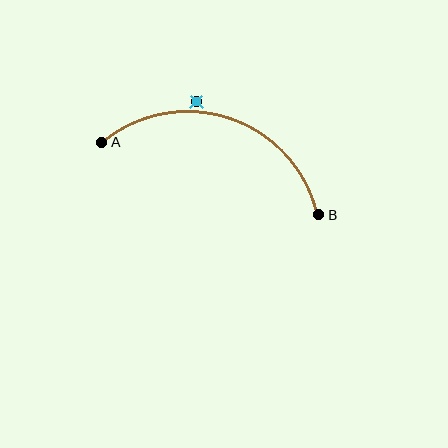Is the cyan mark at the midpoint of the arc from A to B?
No — the cyan mark does not lie on the arc at all. It sits slightly outside the curve.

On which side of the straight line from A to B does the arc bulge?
The arc bulges above the straight line connecting A and B.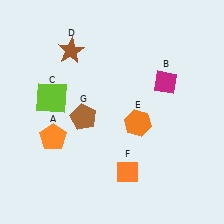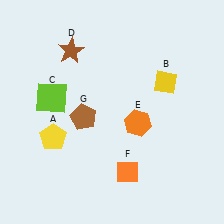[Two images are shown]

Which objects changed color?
A changed from orange to yellow. B changed from magenta to yellow.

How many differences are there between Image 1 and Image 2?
There are 2 differences between the two images.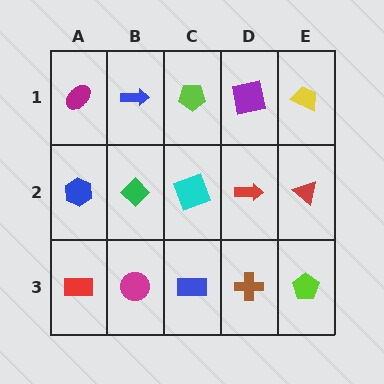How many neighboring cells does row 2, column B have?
4.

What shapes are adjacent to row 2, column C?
A lime pentagon (row 1, column C), a blue rectangle (row 3, column C), a green diamond (row 2, column B), a red arrow (row 2, column D).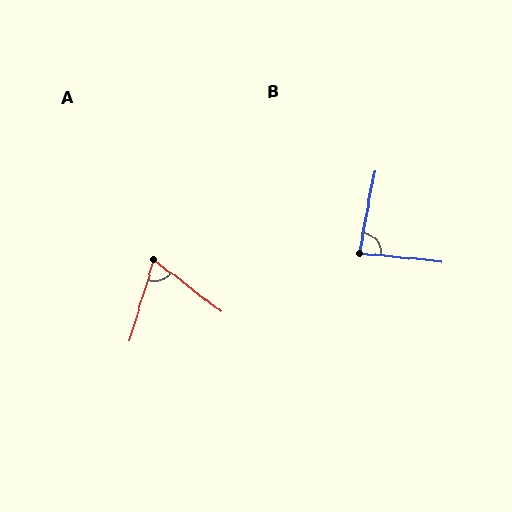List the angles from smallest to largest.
A (69°), B (86°).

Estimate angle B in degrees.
Approximately 86 degrees.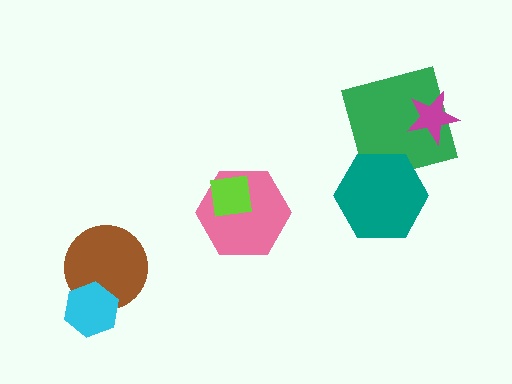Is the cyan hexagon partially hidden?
No, no other shape covers it.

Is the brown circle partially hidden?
Yes, it is partially covered by another shape.